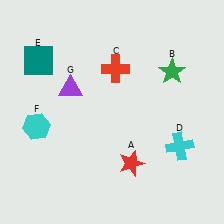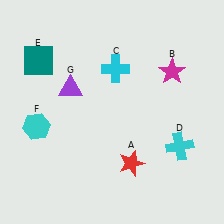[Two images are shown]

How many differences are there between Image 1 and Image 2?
There are 2 differences between the two images.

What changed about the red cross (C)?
In Image 1, C is red. In Image 2, it changed to cyan.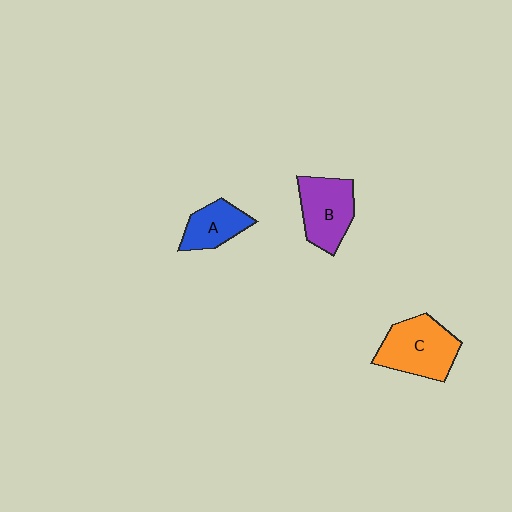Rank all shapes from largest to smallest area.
From largest to smallest: C (orange), B (purple), A (blue).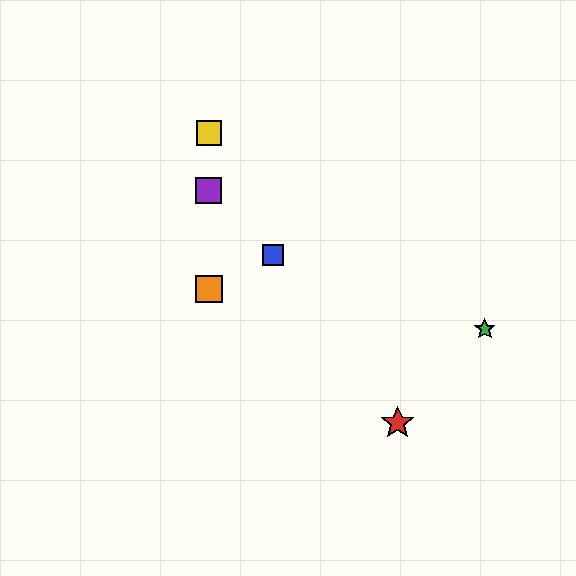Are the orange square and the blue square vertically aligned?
No, the orange square is at x≈209 and the blue square is at x≈273.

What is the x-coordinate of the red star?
The red star is at x≈398.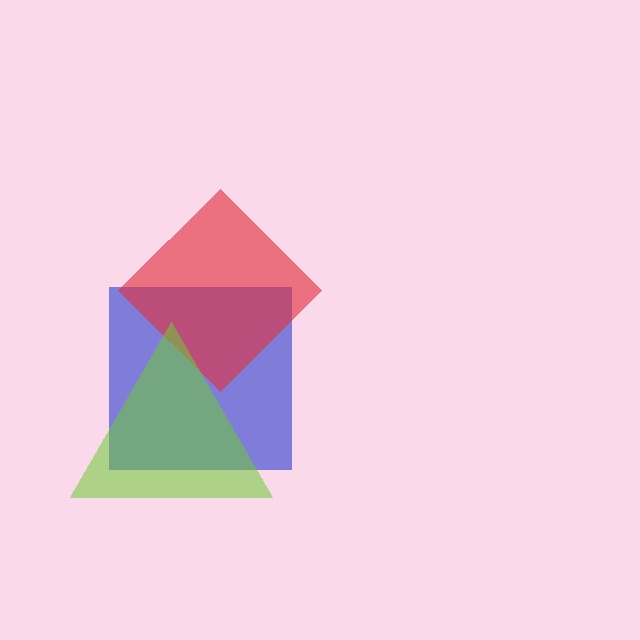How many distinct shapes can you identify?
There are 3 distinct shapes: a blue square, a red diamond, a lime triangle.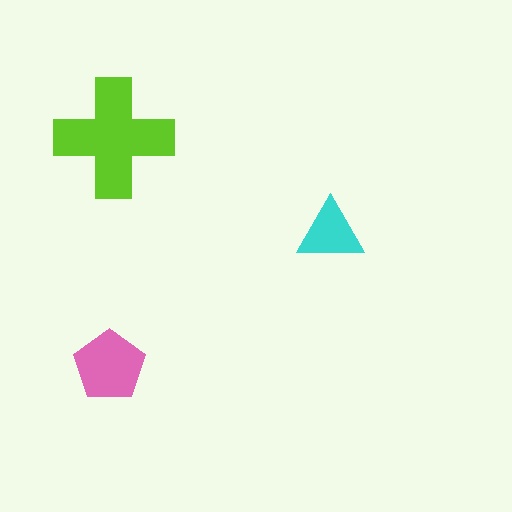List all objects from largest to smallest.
The lime cross, the pink pentagon, the cyan triangle.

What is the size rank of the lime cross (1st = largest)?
1st.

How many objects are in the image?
There are 3 objects in the image.